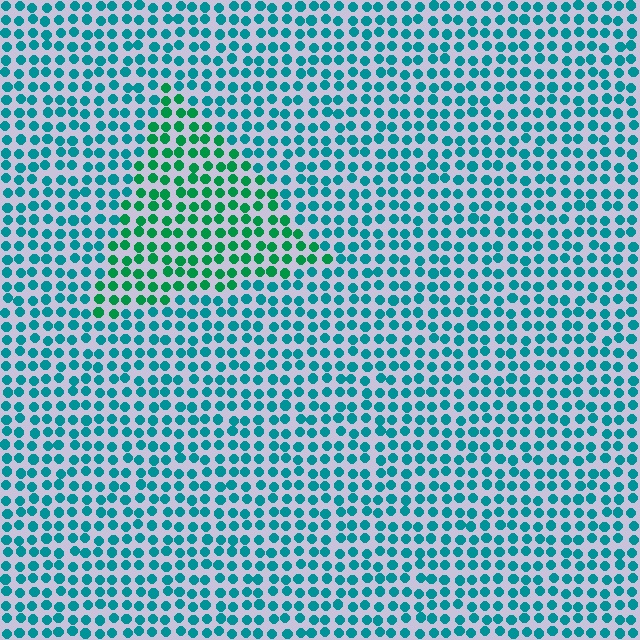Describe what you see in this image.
The image is filled with small teal elements in a uniform arrangement. A triangle-shaped region is visible where the elements are tinted to a slightly different hue, forming a subtle color boundary.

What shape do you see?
I see a triangle.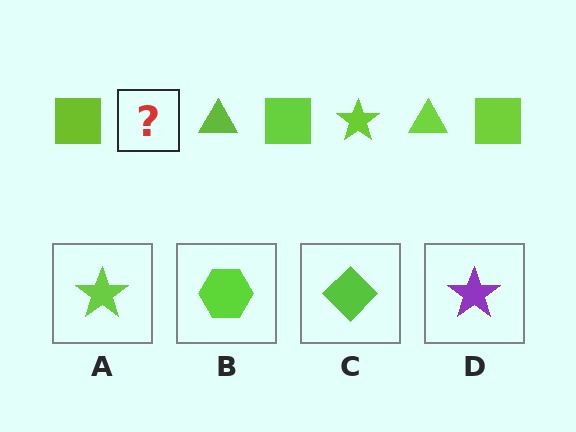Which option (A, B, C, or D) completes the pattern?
A.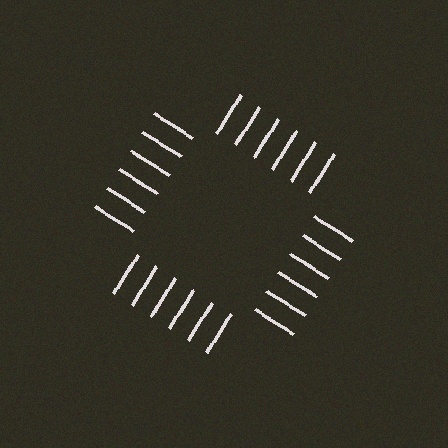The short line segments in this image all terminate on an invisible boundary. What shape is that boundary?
An illusory square — the line segments terminate on its edges but no continuous stroke is drawn.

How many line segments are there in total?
24 — 6 along each of the 4 edges.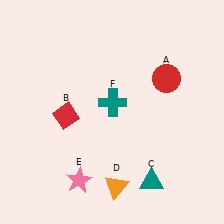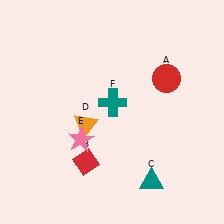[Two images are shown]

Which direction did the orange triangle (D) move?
The orange triangle (D) moved up.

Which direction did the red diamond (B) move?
The red diamond (B) moved down.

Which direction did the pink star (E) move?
The pink star (E) moved up.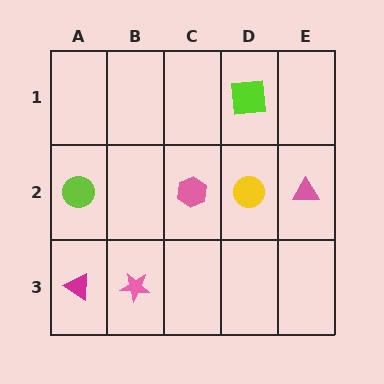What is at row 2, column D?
A yellow circle.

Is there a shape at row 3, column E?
No, that cell is empty.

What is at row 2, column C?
A pink hexagon.